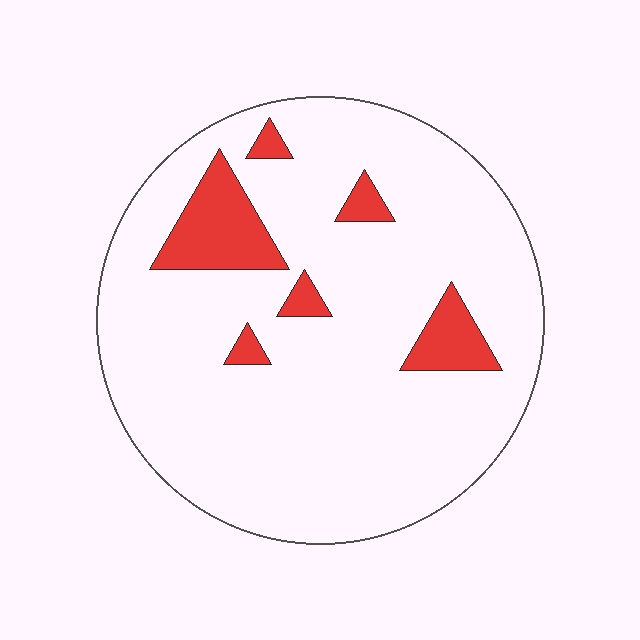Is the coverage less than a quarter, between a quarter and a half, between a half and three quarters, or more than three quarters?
Less than a quarter.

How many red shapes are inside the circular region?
6.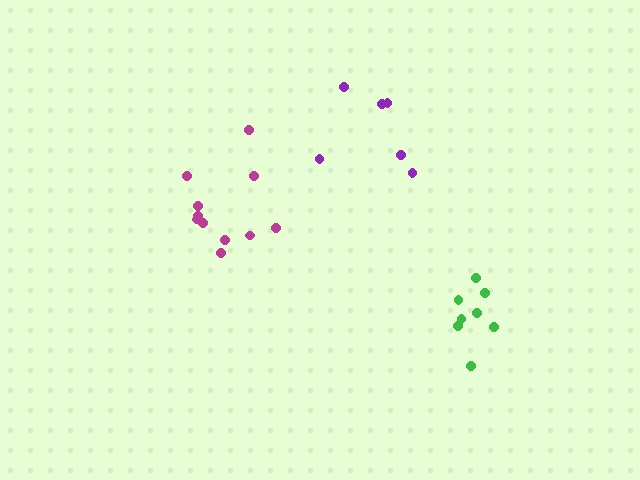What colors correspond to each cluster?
The clusters are colored: magenta, purple, green.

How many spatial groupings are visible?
There are 3 spatial groupings.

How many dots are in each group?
Group 1: 11 dots, Group 2: 6 dots, Group 3: 8 dots (25 total).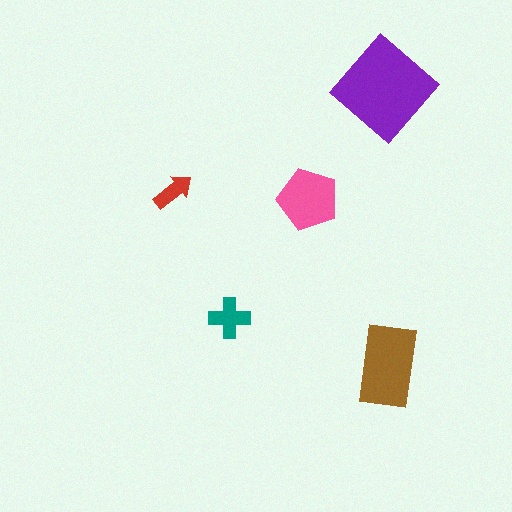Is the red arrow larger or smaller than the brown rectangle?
Smaller.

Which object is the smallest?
The red arrow.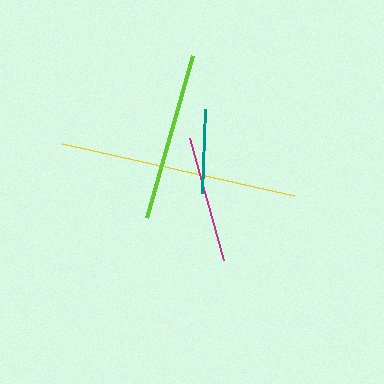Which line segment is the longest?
The yellow line is the longest at approximately 238 pixels.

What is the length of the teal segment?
The teal segment is approximately 84 pixels long.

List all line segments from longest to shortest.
From longest to shortest: yellow, lime, magenta, teal.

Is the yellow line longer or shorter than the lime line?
The yellow line is longer than the lime line.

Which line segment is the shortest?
The teal line is the shortest at approximately 84 pixels.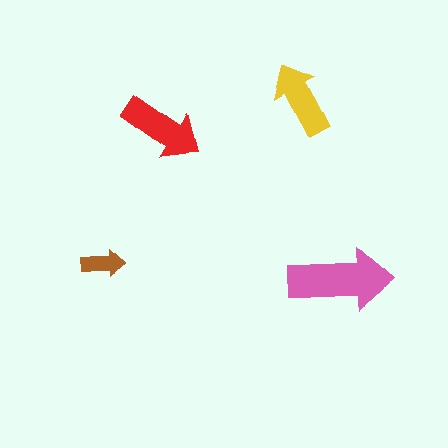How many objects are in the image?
There are 4 objects in the image.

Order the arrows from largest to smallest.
the pink one, the red one, the yellow one, the brown one.